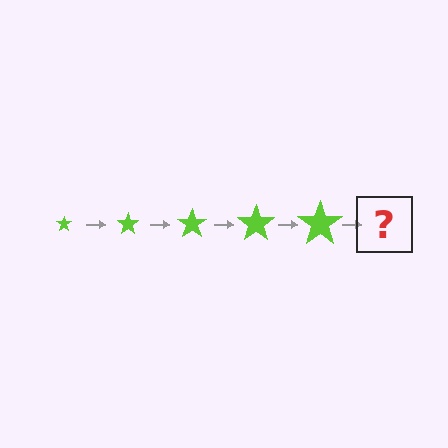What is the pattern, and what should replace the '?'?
The pattern is that the star gets progressively larger each step. The '?' should be a lime star, larger than the previous one.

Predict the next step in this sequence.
The next step is a lime star, larger than the previous one.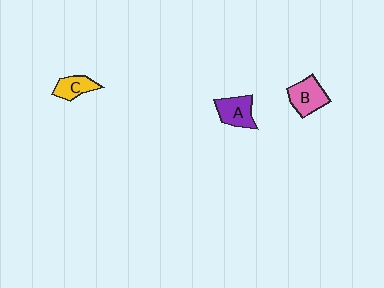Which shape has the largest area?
Shape B (pink).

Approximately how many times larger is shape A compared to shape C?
Approximately 1.3 times.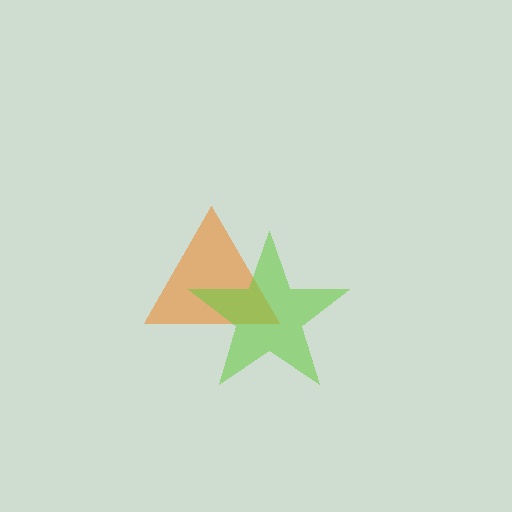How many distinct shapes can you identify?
There are 2 distinct shapes: an orange triangle, a lime star.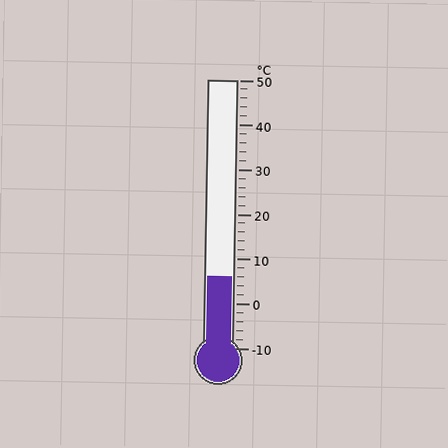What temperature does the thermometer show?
The thermometer shows approximately 6°C.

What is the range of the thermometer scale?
The thermometer scale ranges from -10°C to 50°C.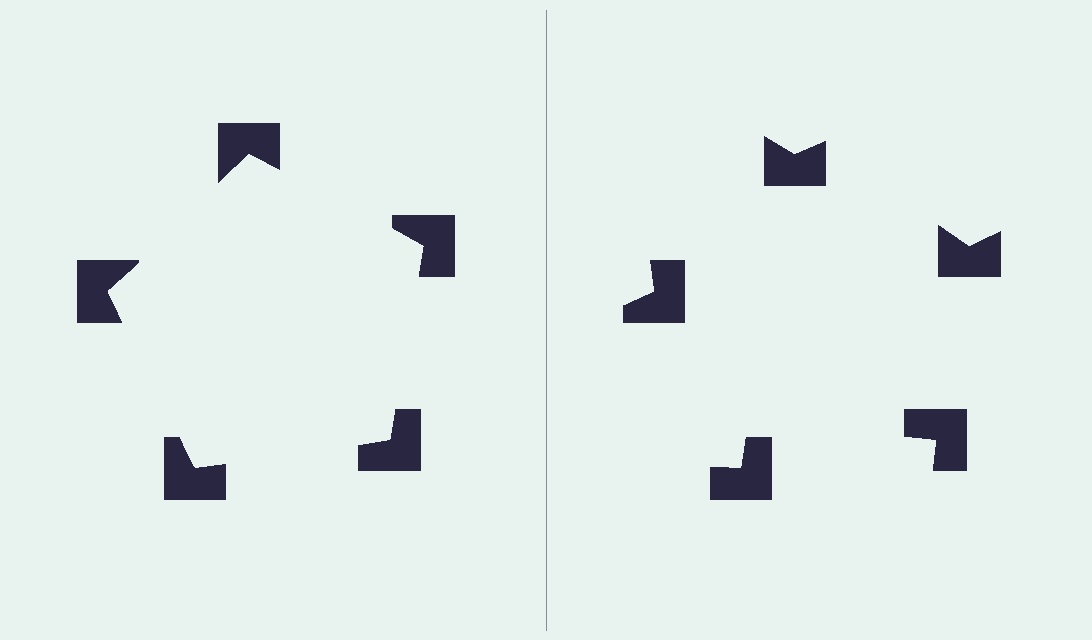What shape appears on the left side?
An illusory pentagon.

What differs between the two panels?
The notched squares are positioned identically on both sides; only the wedge orientations differ. On the left they align to a pentagon; on the right they are misaligned.